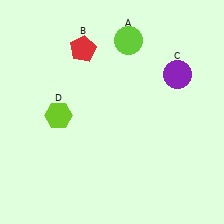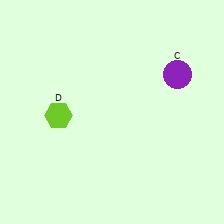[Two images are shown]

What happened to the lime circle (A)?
The lime circle (A) was removed in Image 2. It was in the top-right area of Image 1.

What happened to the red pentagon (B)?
The red pentagon (B) was removed in Image 2. It was in the top-left area of Image 1.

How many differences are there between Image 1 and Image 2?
There are 2 differences between the two images.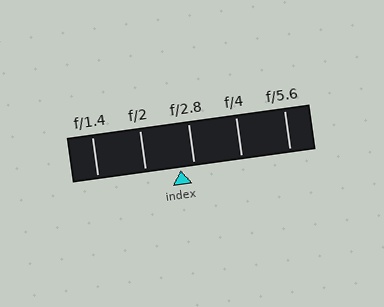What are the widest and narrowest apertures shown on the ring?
The widest aperture shown is f/1.4 and the narrowest is f/5.6.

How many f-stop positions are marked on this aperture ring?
There are 5 f-stop positions marked.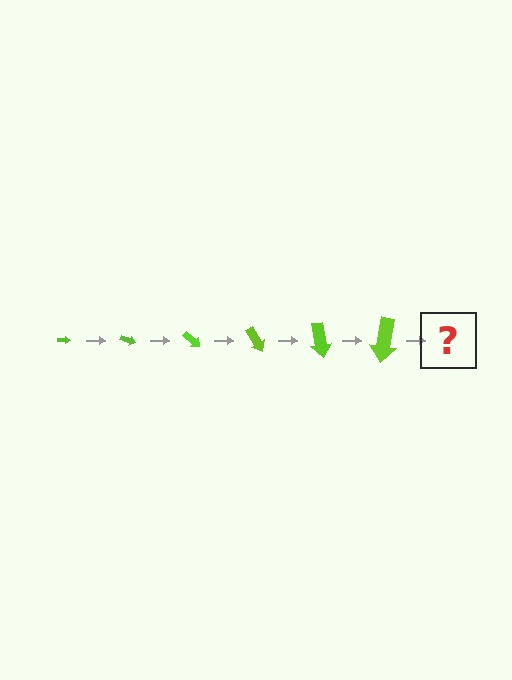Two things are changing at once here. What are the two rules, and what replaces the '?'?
The two rules are that the arrow grows larger each step and it rotates 20 degrees each step. The '?' should be an arrow, larger than the previous one and rotated 120 degrees from the start.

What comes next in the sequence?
The next element should be an arrow, larger than the previous one and rotated 120 degrees from the start.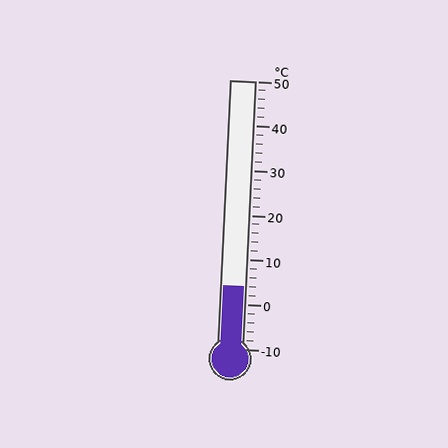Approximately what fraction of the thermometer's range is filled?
The thermometer is filled to approximately 25% of its range.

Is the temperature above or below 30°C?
The temperature is below 30°C.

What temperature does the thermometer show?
The thermometer shows approximately 4°C.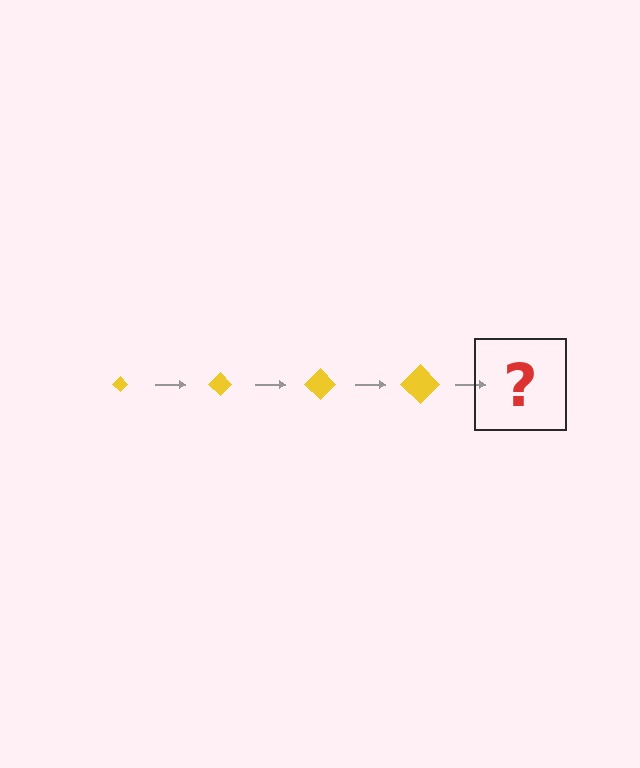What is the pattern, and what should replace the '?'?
The pattern is that the diamond gets progressively larger each step. The '?' should be a yellow diamond, larger than the previous one.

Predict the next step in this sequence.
The next step is a yellow diamond, larger than the previous one.